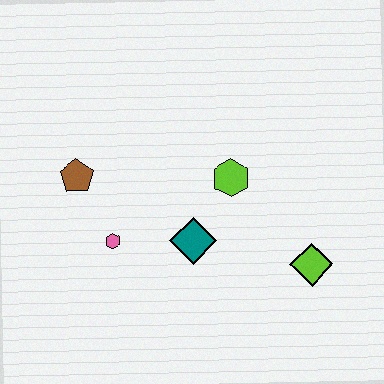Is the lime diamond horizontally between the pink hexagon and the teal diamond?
No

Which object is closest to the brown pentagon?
The pink hexagon is closest to the brown pentagon.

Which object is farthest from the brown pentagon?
The lime diamond is farthest from the brown pentagon.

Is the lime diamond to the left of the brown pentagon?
No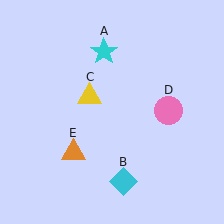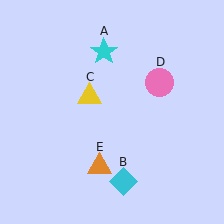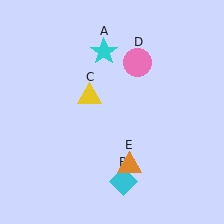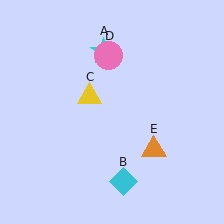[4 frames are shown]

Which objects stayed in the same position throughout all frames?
Cyan star (object A) and cyan diamond (object B) and yellow triangle (object C) remained stationary.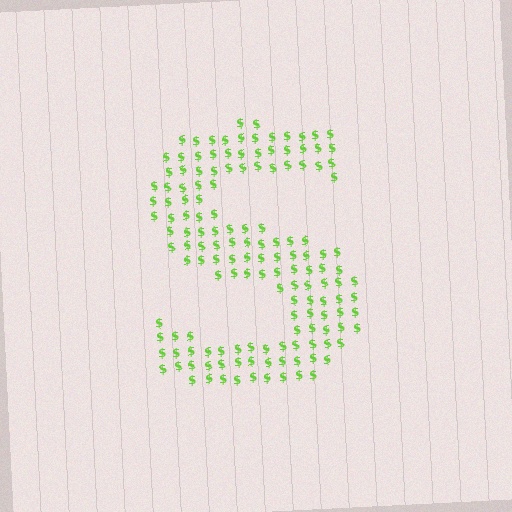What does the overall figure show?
The overall figure shows the letter S.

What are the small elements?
The small elements are dollar signs.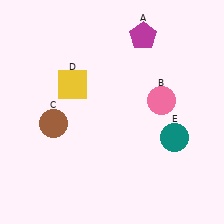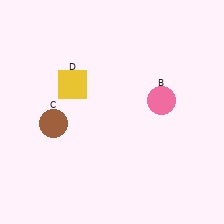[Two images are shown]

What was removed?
The magenta pentagon (A), the teal circle (E) were removed in Image 2.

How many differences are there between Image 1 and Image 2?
There are 2 differences between the two images.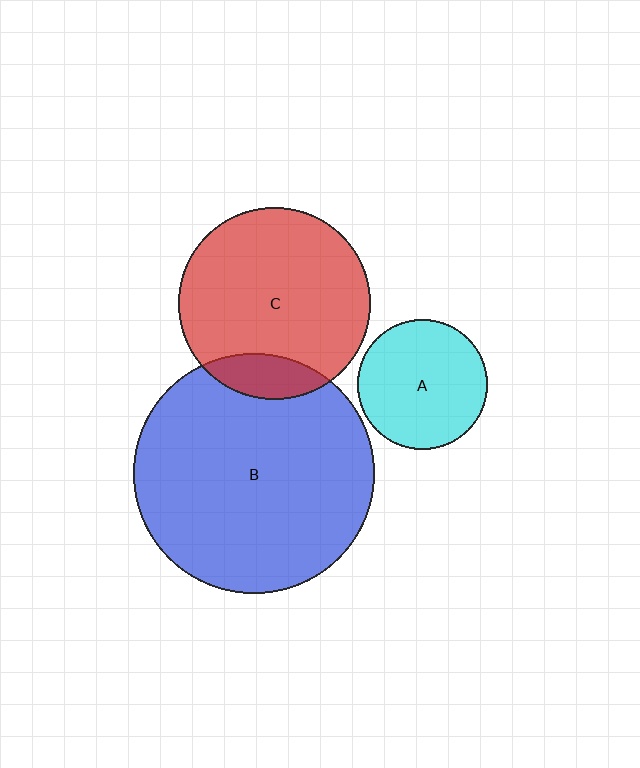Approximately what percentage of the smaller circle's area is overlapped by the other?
Approximately 15%.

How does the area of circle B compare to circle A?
Approximately 3.4 times.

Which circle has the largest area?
Circle B (blue).